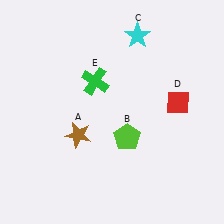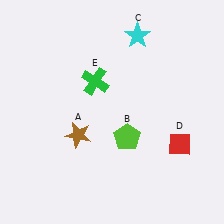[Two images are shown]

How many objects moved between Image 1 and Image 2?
1 object moved between the two images.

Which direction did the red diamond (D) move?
The red diamond (D) moved down.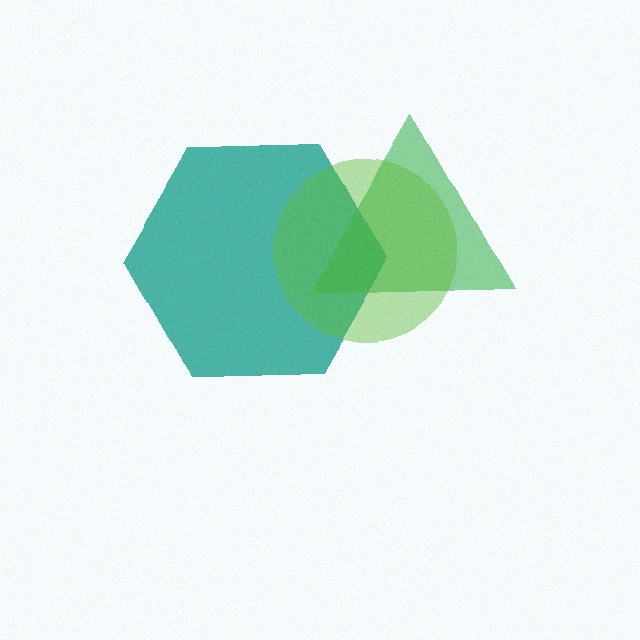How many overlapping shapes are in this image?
There are 3 overlapping shapes in the image.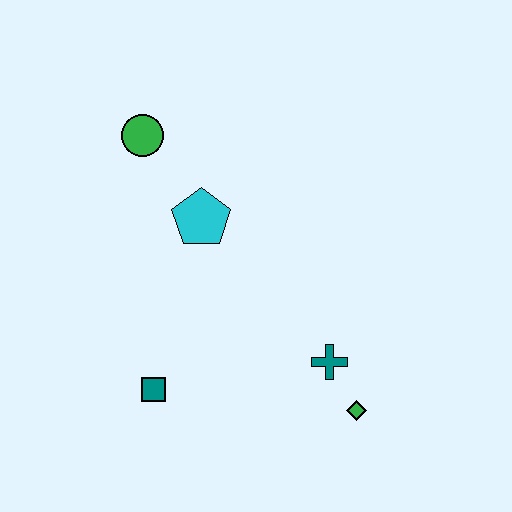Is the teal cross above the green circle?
No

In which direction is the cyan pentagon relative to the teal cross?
The cyan pentagon is above the teal cross.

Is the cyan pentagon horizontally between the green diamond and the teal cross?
No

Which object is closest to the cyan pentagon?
The green circle is closest to the cyan pentagon.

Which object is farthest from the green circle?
The green diamond is farthest from the green circle.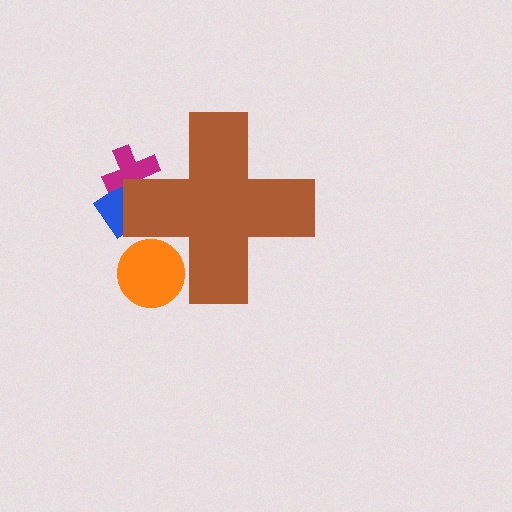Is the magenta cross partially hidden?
Yes, the magenta cross is partially hidden behind the brown cross.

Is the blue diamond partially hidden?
Yes, the blue diamond is partially hidden behind the brown cross.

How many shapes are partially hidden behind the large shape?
3 shapes are partially hidden.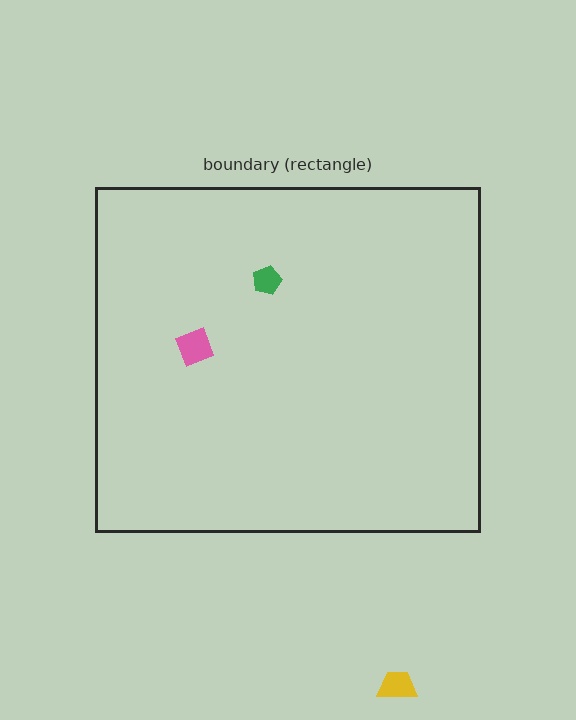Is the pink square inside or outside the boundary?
Inside.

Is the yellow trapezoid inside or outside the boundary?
Outside.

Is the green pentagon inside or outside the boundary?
Inside.